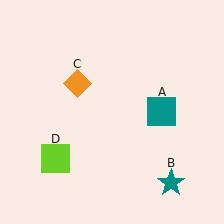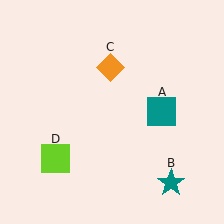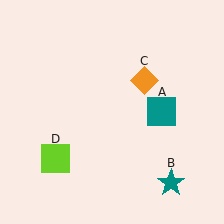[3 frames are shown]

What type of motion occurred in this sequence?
The orange diamond (object C) rotated clockwise around the center of the scene.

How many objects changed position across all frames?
1 object changed position: orange diamond (object C).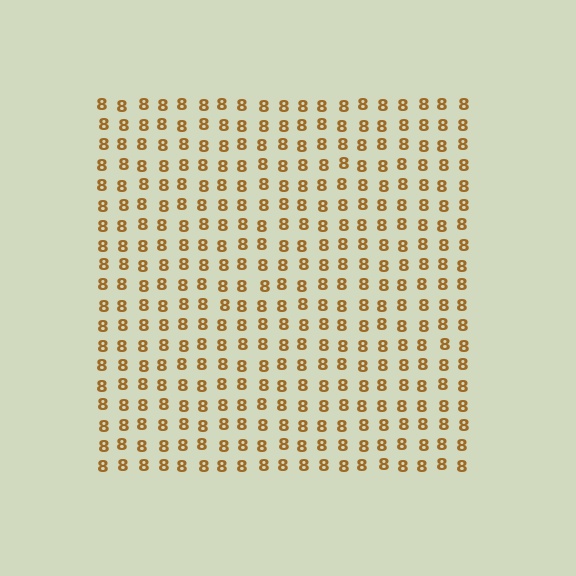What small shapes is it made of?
It is made of small digit 8's.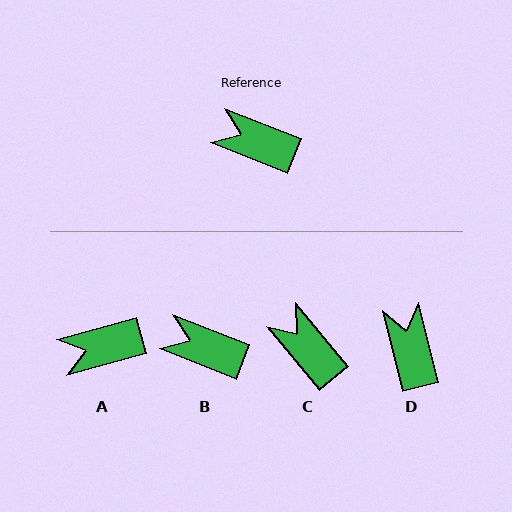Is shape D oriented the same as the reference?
No, it is off by about 55 degrees.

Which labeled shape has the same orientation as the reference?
B.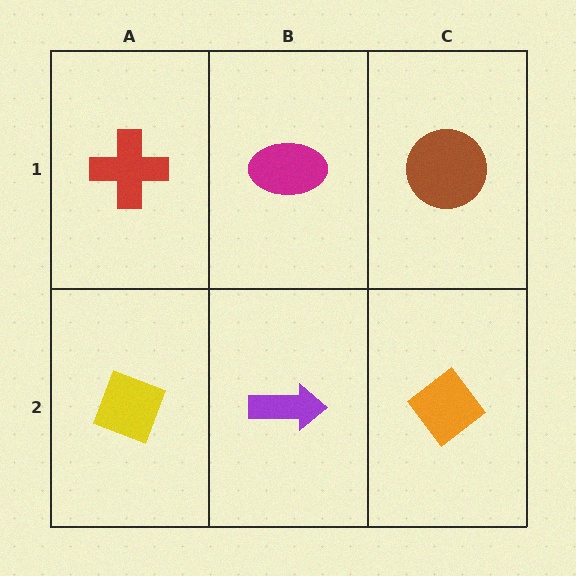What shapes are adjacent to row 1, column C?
An orange diamond (row 2, column C), a magenta ellipse (row 1, column B).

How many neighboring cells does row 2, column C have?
2.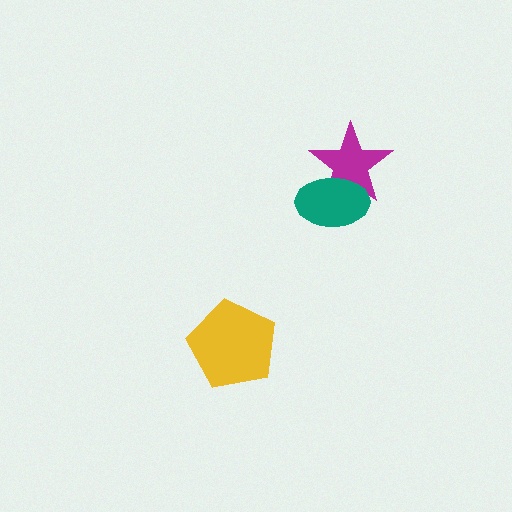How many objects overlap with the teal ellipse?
1 object overlaps with the teal ellipse.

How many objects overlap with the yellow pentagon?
0 objects overlap with the yellow pentagon.